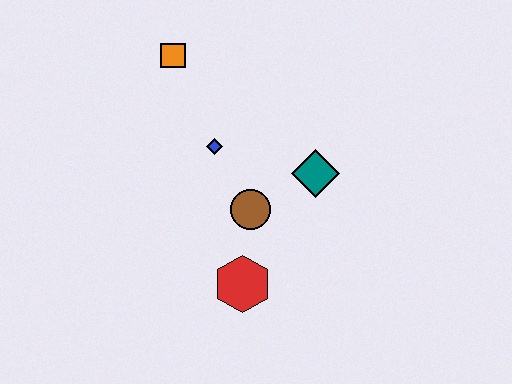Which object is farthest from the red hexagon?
The orange square is farthest from the red hexagon.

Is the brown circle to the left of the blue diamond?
No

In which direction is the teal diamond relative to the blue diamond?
The teal diamond is to the right of the blue diamond.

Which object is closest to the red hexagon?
The brown circle is closest to the red hexagon.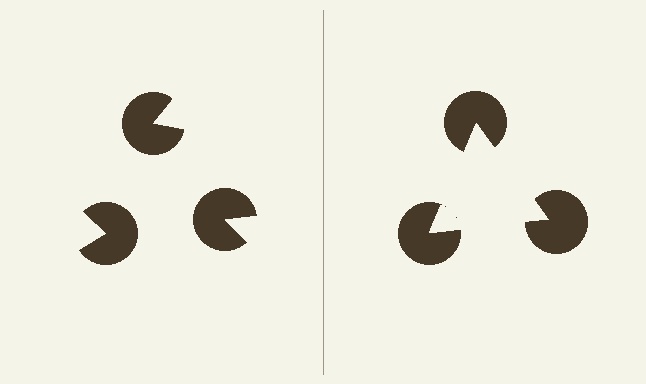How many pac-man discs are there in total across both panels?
6 — 3 on each side.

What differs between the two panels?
The pac-man discs are positioned identically on both sides; only the wedge orientations differ. On the right they align to a triangle; on the left they are misaligned.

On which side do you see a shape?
An illusory triangle appears on the right side. On the left side the wedge cuts are rotated, so no coherent shape forms.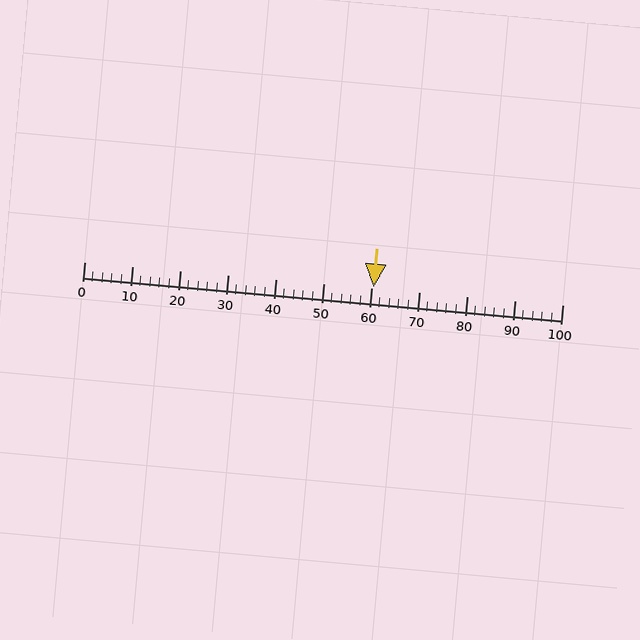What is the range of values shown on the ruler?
The ruler shows values from 0 to 100.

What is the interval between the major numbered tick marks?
The major tick marks are spaced 10 units apart.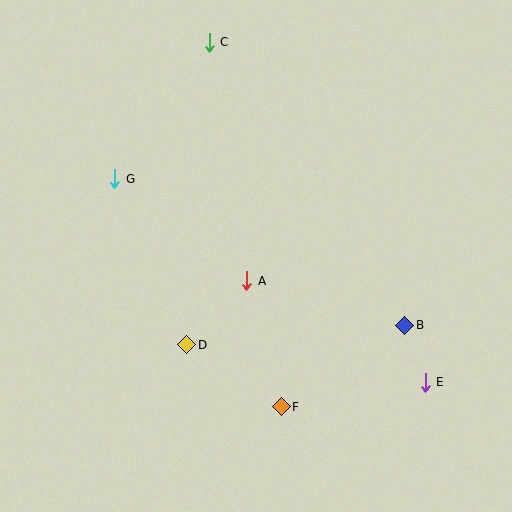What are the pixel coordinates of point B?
Point B is at (405, 325).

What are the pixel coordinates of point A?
Point A is at (247, 281).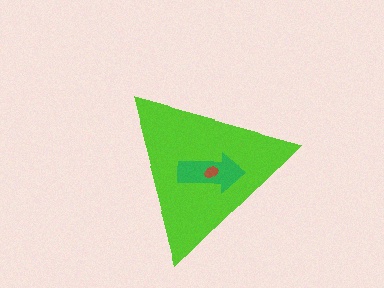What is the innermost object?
The brown ellipse.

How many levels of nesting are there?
3.